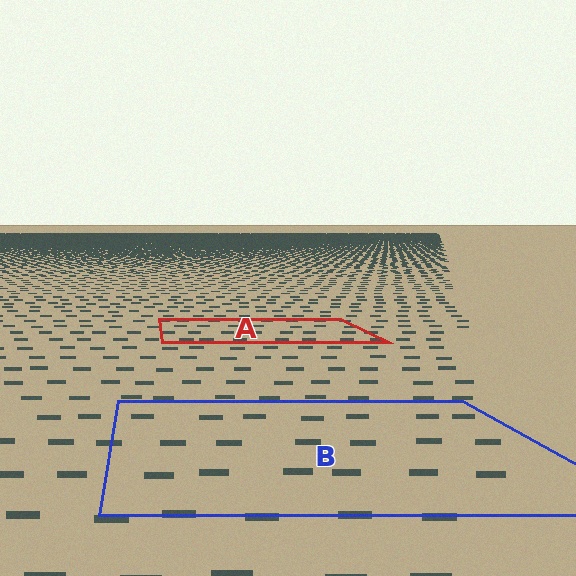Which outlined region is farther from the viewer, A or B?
Region A is farther from the viewer — the texture elements inside it appear smaller and more densely packed.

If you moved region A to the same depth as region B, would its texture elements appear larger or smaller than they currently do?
They would appear larger. At a closer depth, the same texture elements are projected at a bigger on-screen size.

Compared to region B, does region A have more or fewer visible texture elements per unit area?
Region A has more texture elements per unit area — they are packed more densely because it is farther away.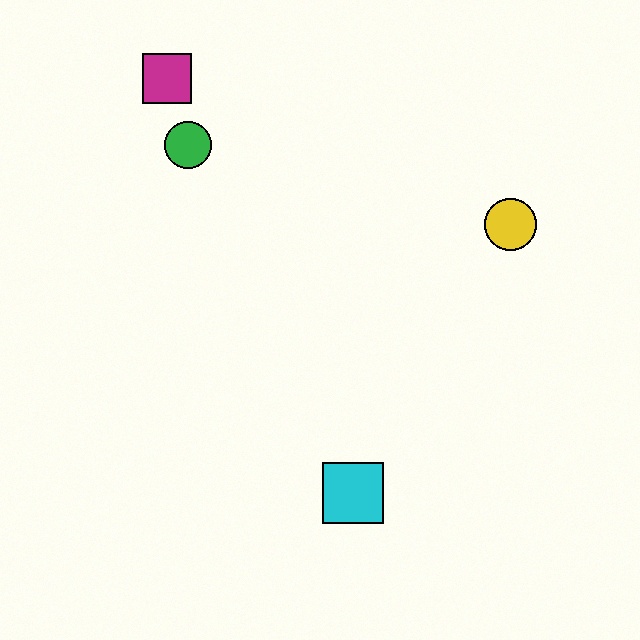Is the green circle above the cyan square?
Yes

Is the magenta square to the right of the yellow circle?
No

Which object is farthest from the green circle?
The cyan square is farthest from the green circle.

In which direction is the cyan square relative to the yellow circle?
The cyan square is below the yellow circle.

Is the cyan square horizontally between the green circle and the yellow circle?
Yes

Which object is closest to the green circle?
The magenta square is closest to the green circle.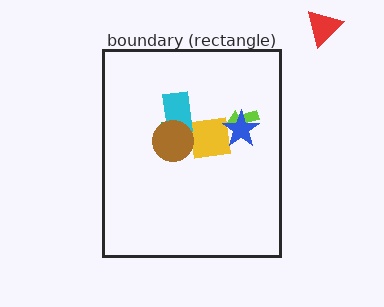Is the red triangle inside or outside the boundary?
Outside.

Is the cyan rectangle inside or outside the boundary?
Inside.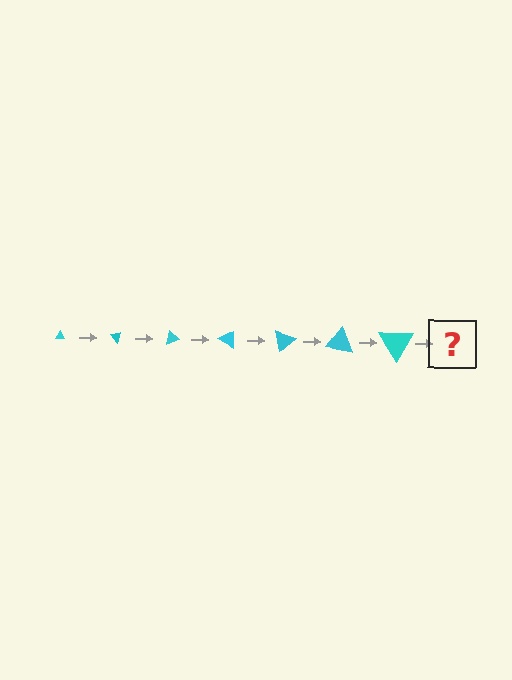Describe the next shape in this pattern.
It should be a triangle, larger than the previous one and rotated 350 degrees from the start.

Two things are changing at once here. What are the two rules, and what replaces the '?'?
The two rules are that the triangle grows larger each step and it rotates 50 degrees each step. The '?' should be a triangle, larger than the previous one and rotated 350 degrees from the start.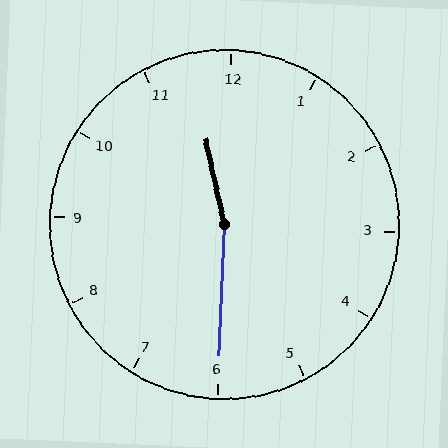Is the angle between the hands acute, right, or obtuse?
It is obtuse.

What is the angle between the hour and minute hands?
Approximately 165 degrees.